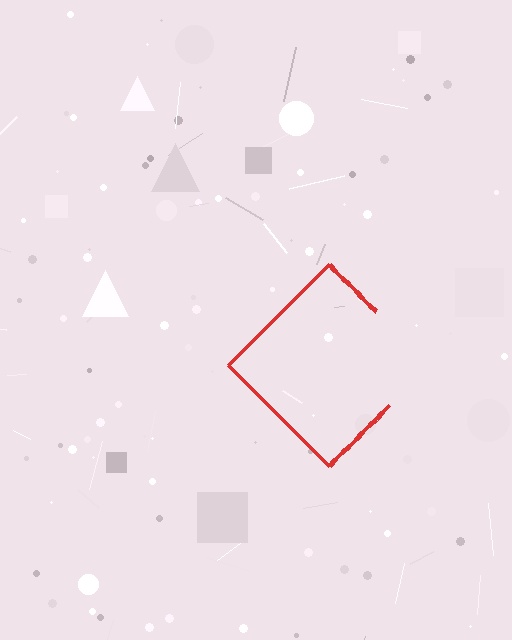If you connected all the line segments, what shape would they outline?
They would outline a diamond.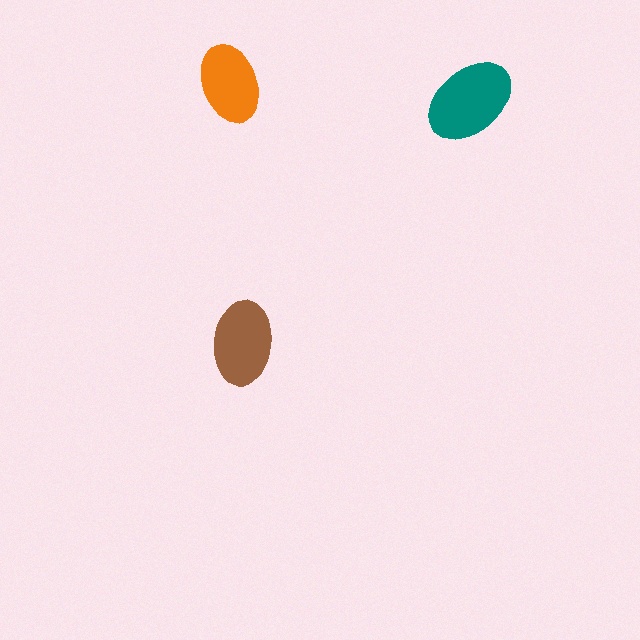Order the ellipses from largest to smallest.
the teal one, the brown one, the orange one.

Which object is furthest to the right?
The teal ellipse is rightmost.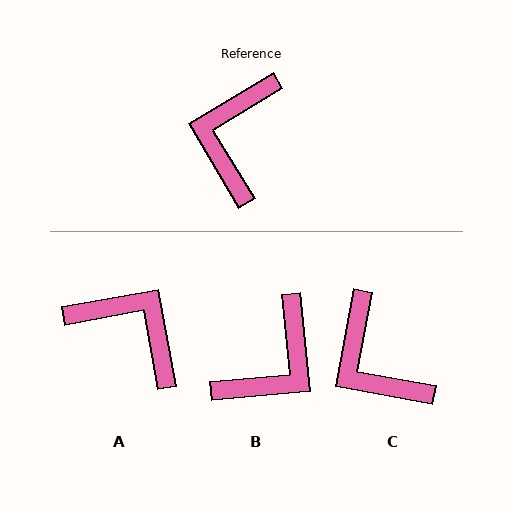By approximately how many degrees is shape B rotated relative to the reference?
Approximately 155 degrees counter-clockwise.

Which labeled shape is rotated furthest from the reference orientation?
B, about 155 degrees away.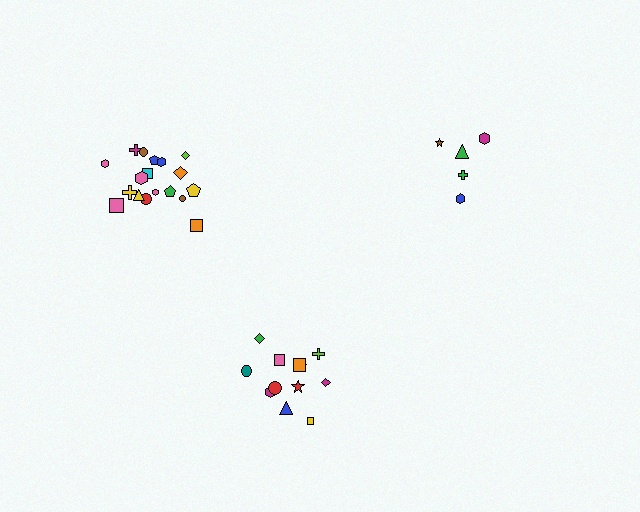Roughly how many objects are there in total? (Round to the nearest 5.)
Roughly 35 objects in total.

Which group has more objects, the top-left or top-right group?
The top-left group.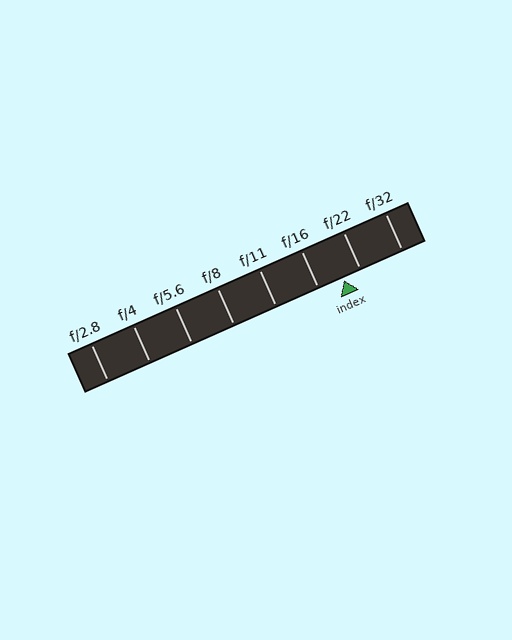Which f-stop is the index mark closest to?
The index mark is closest to f/22.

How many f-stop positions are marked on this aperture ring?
There are 8 f-stop positions marked.